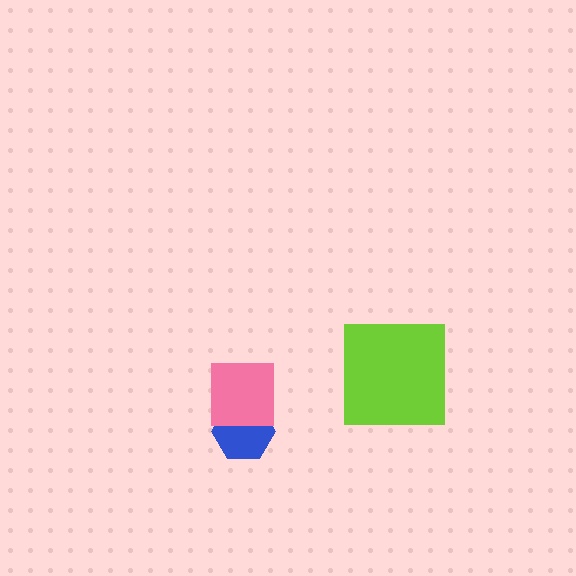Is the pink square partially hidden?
No, no other shape covers it.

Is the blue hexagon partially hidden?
Yes, it is partially covered by another shape.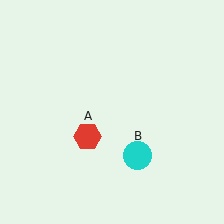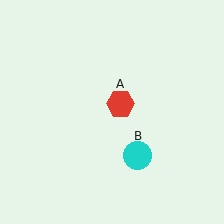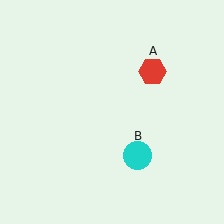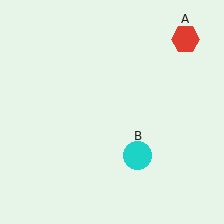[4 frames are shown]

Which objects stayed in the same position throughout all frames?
Cyan circle (object B) remained stationary.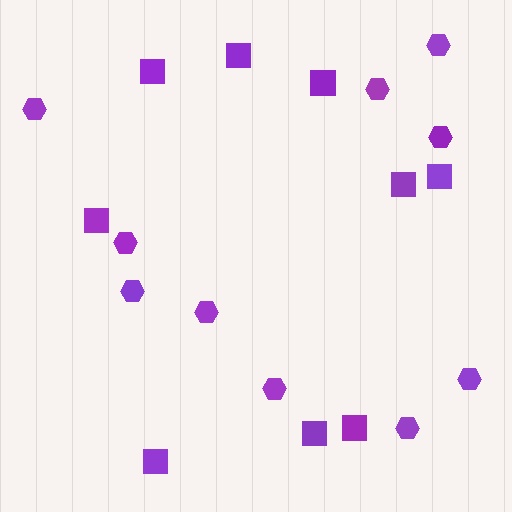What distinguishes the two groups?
There are 2 groups: one group of hexagons (10) and one group of squares (9).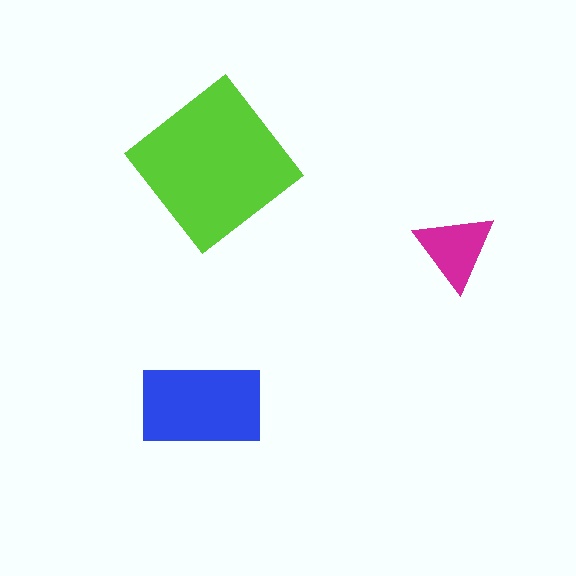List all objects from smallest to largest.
The magenta triangle, the blue rectangle, the lime diamond.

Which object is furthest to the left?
The blue rectangle is leftmost.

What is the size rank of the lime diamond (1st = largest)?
1st.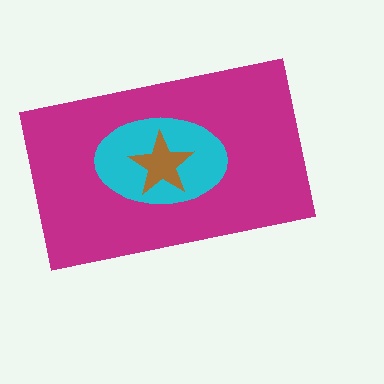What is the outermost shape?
The magenta rectangle.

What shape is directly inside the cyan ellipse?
The brown star.